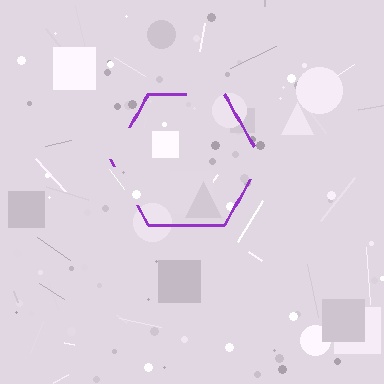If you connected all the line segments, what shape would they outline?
They would outline a hexagon.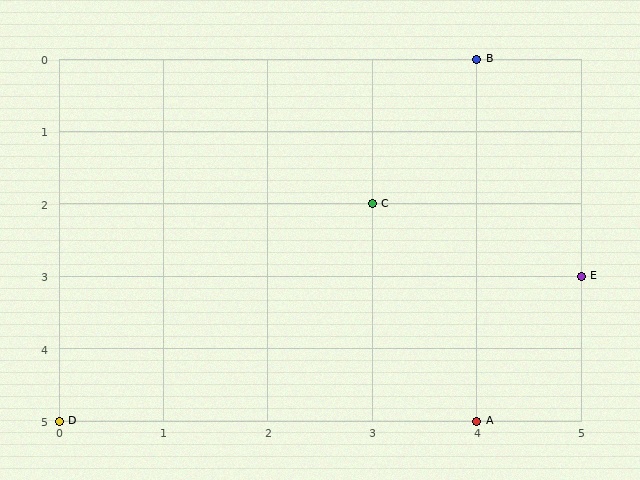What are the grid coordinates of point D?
Point D is at grid coordinates (0, 5).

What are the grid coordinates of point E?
Point E is at grid coordinates (5, 3).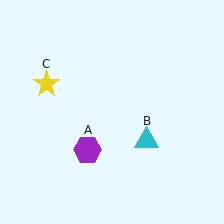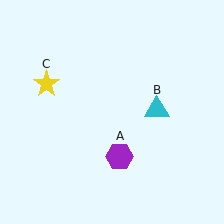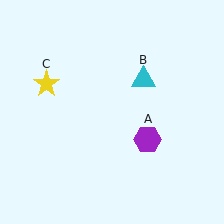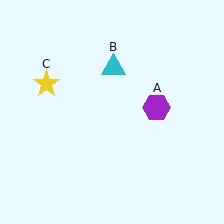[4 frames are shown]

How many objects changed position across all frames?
2 objects changed position: purple hexagon (object A), cyan triangle (object B).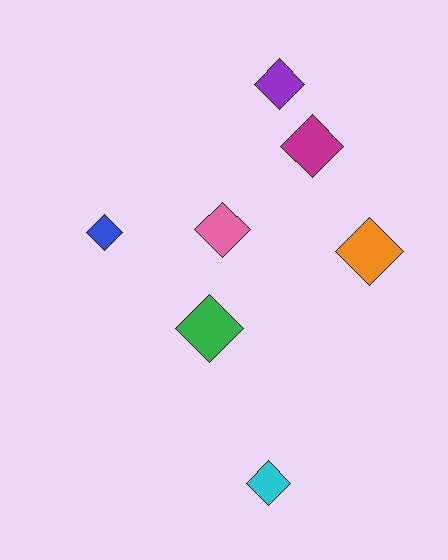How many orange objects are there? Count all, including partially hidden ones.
There is 1 orange object.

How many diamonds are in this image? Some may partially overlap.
There are 7 diamonds.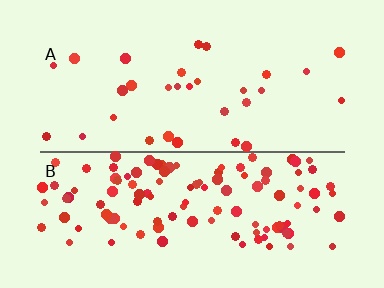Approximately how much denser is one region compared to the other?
Approximately 3.8× — region B over region A.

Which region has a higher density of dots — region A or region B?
B (the bottom).